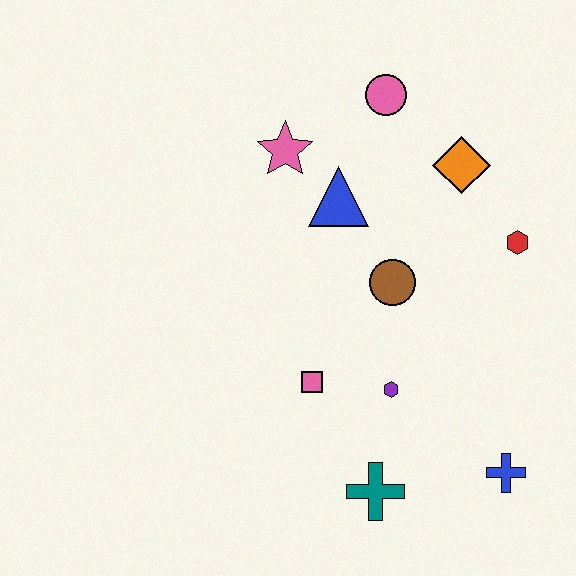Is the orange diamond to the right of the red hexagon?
No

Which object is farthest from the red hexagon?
The teal cross is farthest from the red hexagon.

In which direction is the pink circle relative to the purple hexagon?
The pink circle is above the purple hexagon.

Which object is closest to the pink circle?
The orange diamond is closest to the pink circle.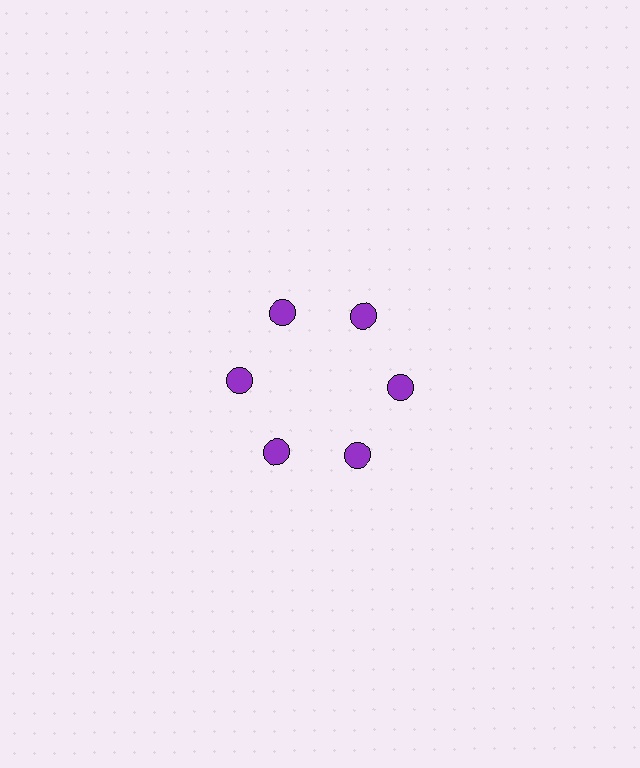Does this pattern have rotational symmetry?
Yes, this pattern has 6-fold rotational symmetry. It looks the same after rotating 60 degrees around the center.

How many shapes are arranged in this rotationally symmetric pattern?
There are 6 shapes, arranged in 6 groups of 1.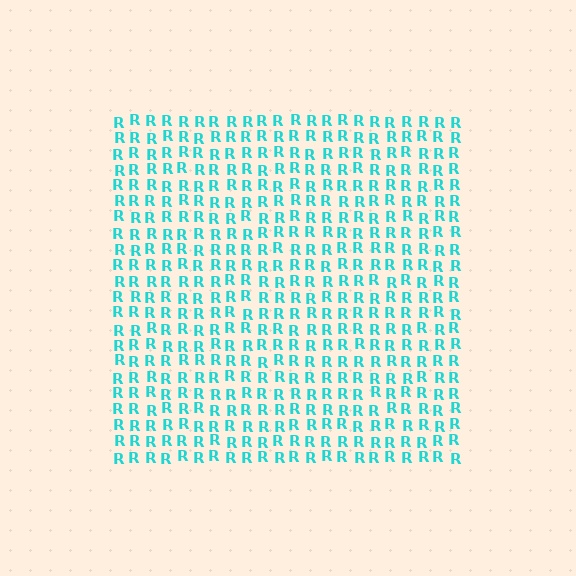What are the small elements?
The small elements are letter R's.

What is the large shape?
The large shape is a square.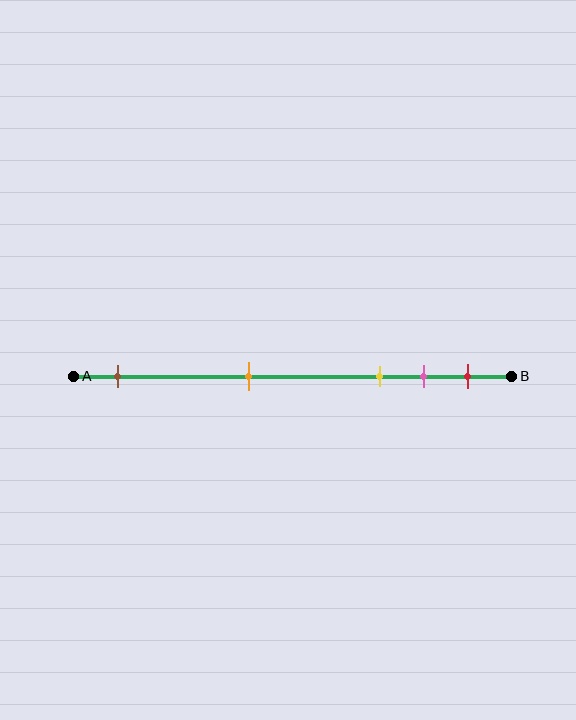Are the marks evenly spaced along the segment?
No, the marks are not evenly spaced.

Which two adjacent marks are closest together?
The pink and red marks are the closest adjacent pair.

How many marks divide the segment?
There are 5 marks dividing the segment.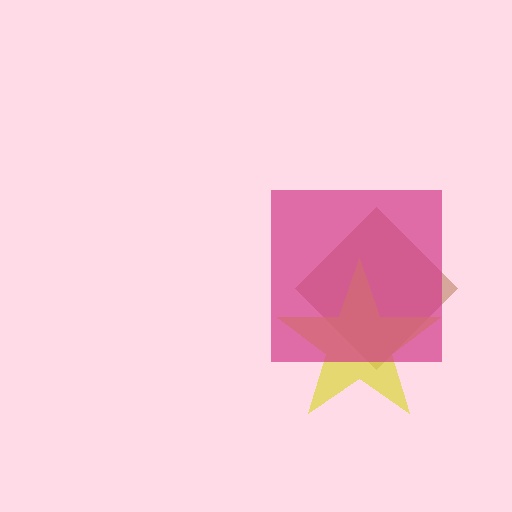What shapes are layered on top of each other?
The layered shapes are: a brown diamond, a yellow star, a magenta square.